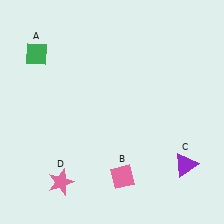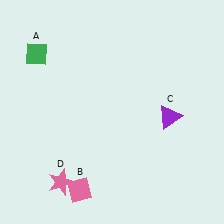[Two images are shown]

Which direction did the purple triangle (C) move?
The purple triangle (C) moved up.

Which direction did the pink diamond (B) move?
The pink diamond (B) moved left.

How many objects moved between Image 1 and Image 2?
2 objects moved between the two images.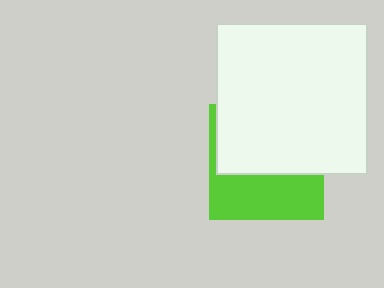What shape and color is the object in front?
The object in front is a white rectangle.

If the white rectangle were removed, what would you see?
You would see the complete lime square.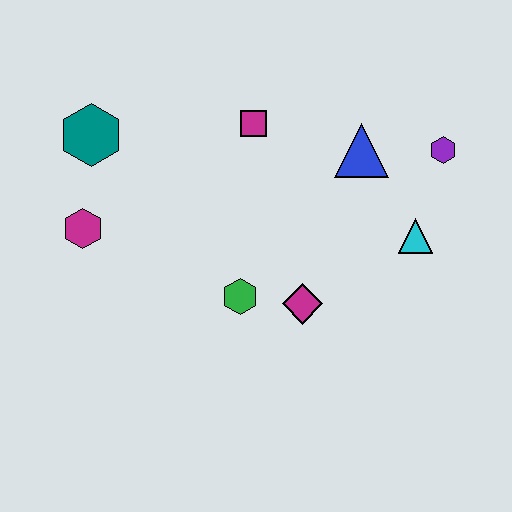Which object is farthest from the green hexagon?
The purple hexagon is farthest from the green hexagon.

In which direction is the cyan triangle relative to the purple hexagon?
The cyan triangle is below the purple hexagon.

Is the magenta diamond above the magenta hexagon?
No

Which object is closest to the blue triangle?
The purple hexagon is closest to the blue triangle.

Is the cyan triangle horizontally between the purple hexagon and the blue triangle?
Yes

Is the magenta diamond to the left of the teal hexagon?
No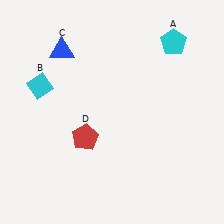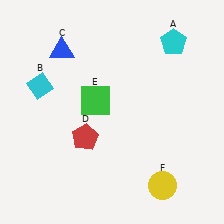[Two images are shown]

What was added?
A green square (E), a yellow circle (F) were added in Image 2.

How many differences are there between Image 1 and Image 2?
There are 2 differences between the two images.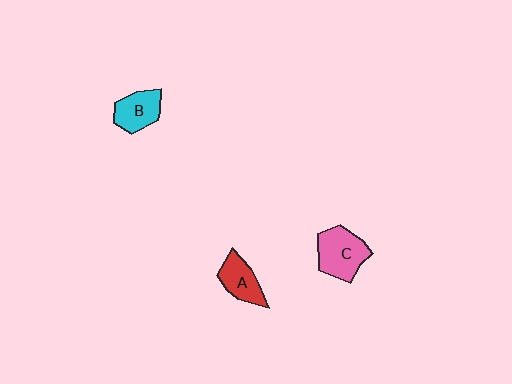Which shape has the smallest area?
Shape A (red).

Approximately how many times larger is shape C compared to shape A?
Approximately 1.4 times.